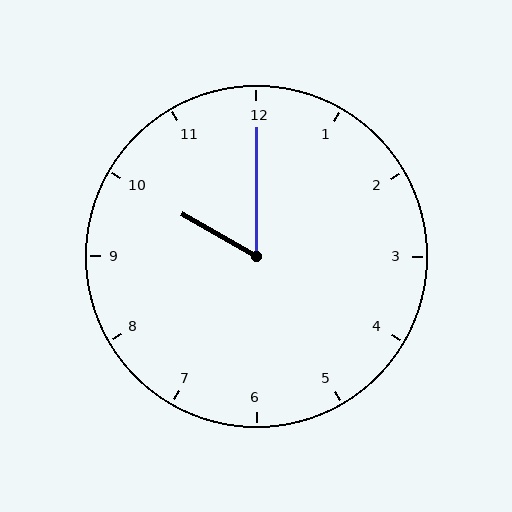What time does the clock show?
10:00.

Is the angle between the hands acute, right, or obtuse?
It is acute.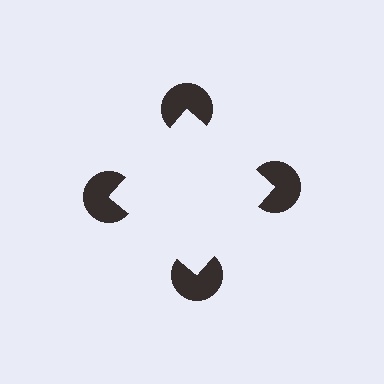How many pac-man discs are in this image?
There are 4 — one at each vertex of the illusory square.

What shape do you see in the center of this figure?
An illusory square — its edges are inferred from the aligned wedge cuts in the pac-man discs, not physically drawn.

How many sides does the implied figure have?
4 sides.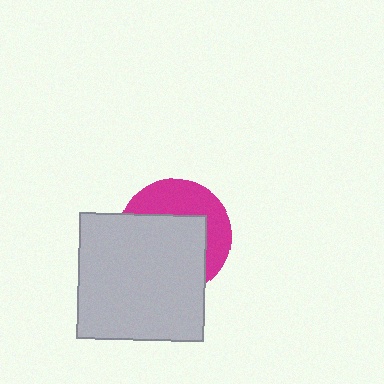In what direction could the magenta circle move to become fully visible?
The magenta circle could move toward the upper-right. That would shift it out from behind the light gray square entirely.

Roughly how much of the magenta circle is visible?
A small part of it is visible (roughly 41%).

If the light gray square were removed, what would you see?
You would see the complete magenta circle.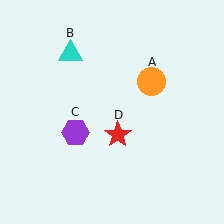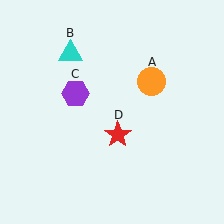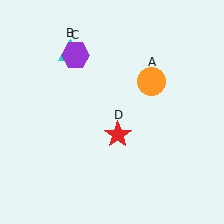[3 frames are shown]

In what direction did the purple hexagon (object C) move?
The purple hexagon (object C) moved up.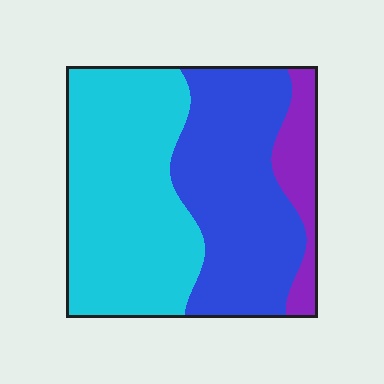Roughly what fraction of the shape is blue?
Blue covers roughly 40% of the shape.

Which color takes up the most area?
Cyan, at roughly 50%.